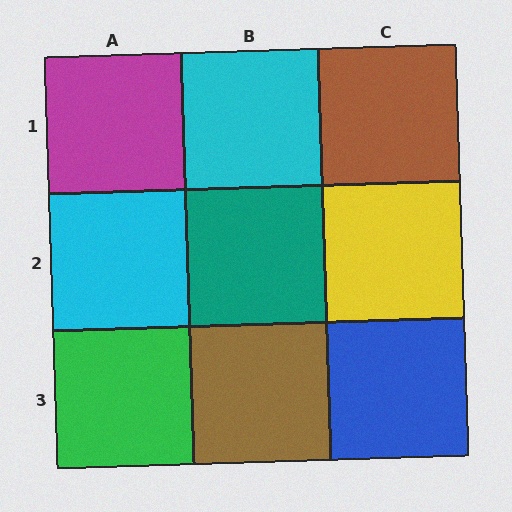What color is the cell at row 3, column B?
Brown.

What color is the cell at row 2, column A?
Cyan.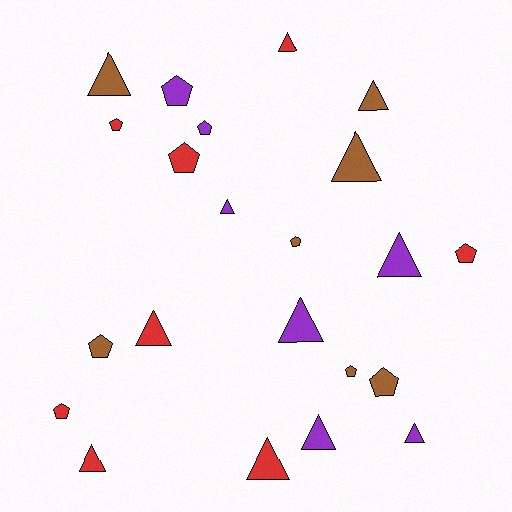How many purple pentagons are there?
There are 2 purple pentagons.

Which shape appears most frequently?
Triangle, with 12 objects.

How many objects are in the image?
There are 22 objects.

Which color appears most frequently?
Red, with 8 objects.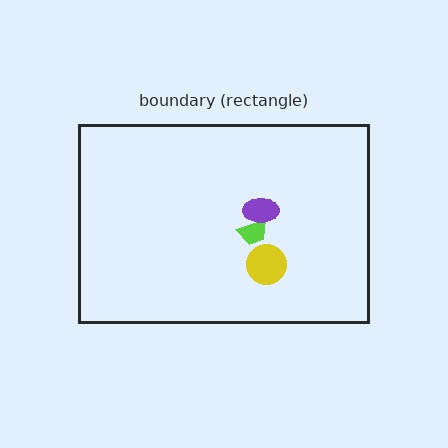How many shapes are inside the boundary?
3 inside, 0 outside.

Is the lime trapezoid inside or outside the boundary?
Inside.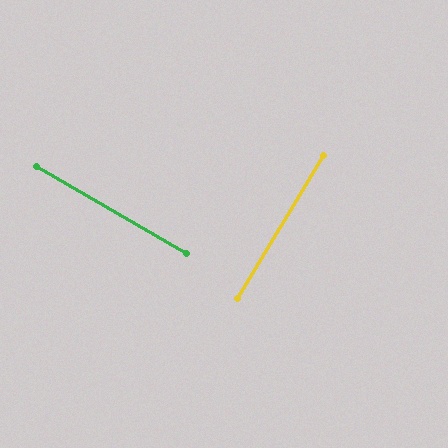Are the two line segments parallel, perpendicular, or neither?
Perpendicular — they meet at approximately 89°.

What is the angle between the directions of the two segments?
Approximately 89 degrees.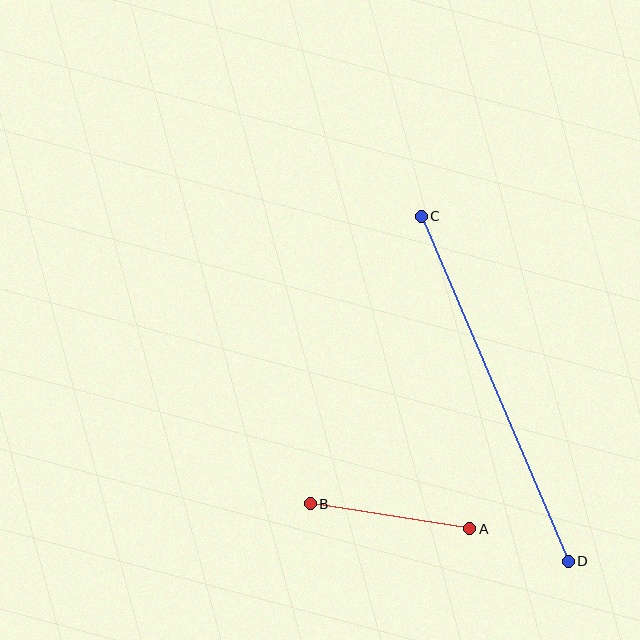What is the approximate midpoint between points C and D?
The midpoint is at approximately (495, 389) pixels.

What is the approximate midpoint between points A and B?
The midpoint is at approximately (390, 516) pixels.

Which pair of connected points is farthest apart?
Points C and D are farthest apart.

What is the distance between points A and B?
The distance is approximately 162 pixels.